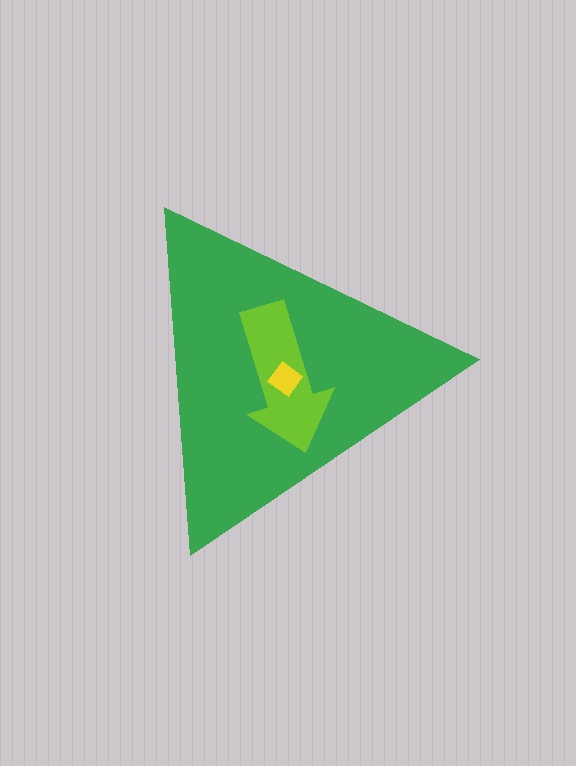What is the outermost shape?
The green triangle.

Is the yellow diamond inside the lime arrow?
Yes.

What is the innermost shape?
The yellow diamond.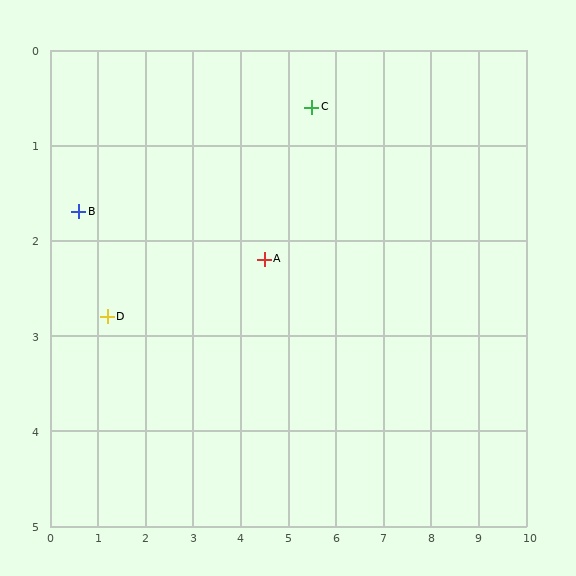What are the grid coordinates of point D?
Point D is at approximately (1.2, 2.8).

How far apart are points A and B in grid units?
Points A and B are about 3.9 grid units apart.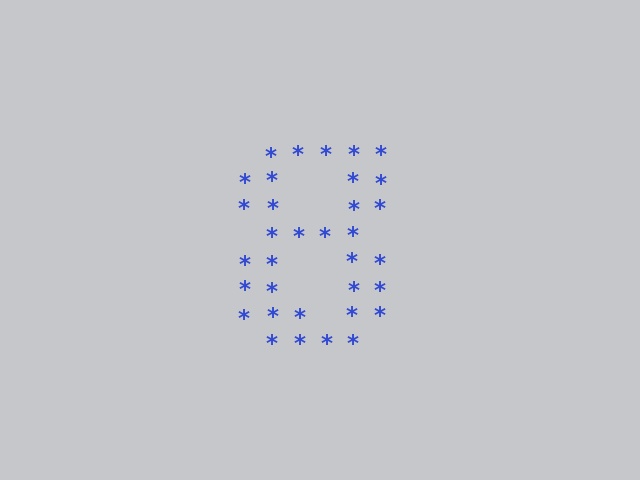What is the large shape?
The large shape is the digit 8.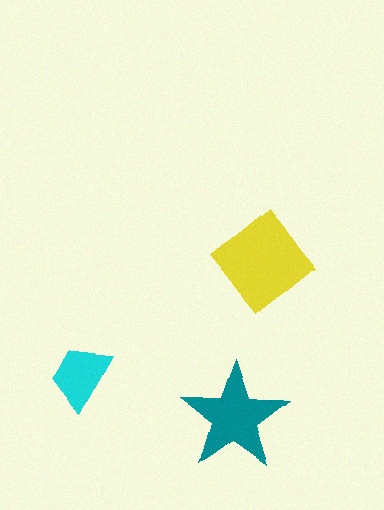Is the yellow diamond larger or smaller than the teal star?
Larger.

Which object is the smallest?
The cyan trapezoid.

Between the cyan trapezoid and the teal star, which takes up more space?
The teal star.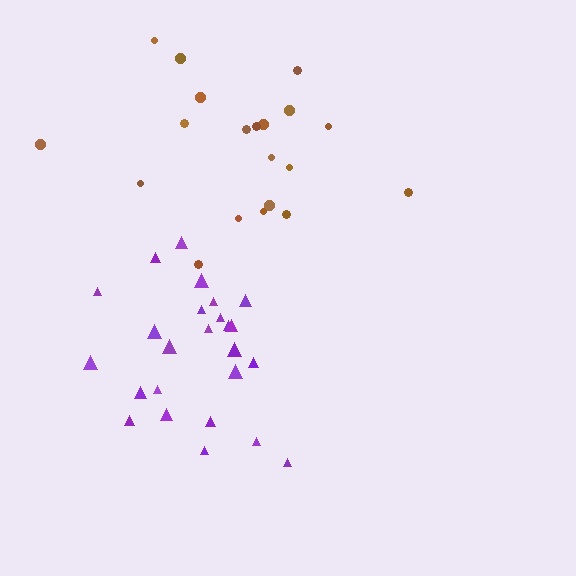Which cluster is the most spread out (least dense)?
Brown.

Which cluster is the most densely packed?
Purple.